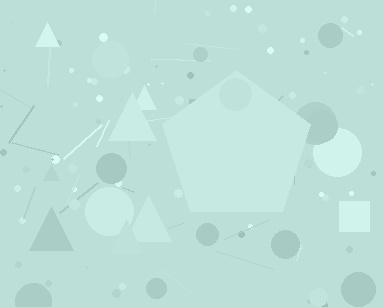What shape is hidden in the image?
A pentagon is hidden in the image.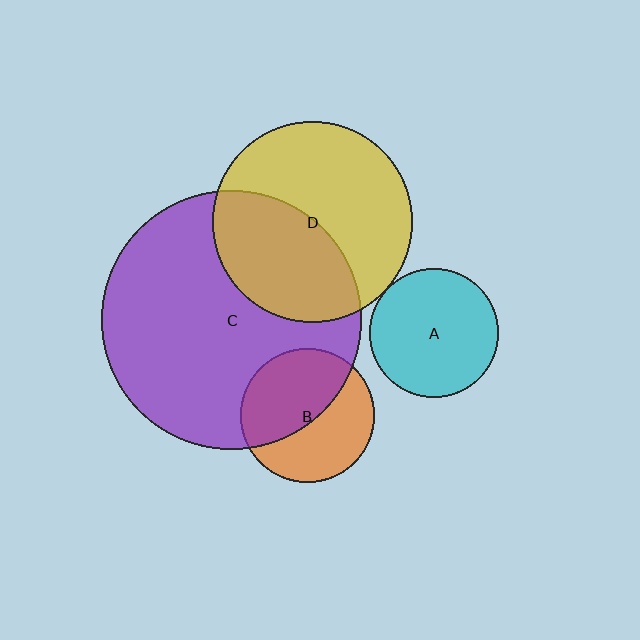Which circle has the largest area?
Circle C (purple).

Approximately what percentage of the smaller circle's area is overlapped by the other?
Approximately 50%.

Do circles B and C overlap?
Yes.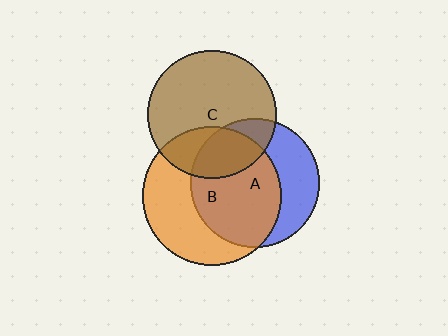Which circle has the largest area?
Circle B (orange).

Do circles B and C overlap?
Yes.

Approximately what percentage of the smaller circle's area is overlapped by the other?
Approximately 30%.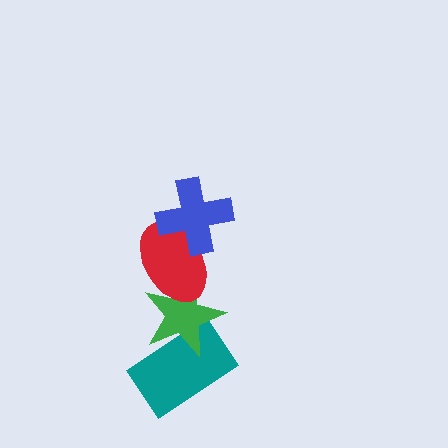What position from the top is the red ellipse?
The red ellipse is 2nd from the top.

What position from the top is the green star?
The green star is 3rd from the top.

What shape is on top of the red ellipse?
The blue cross is on top of the red ellipse.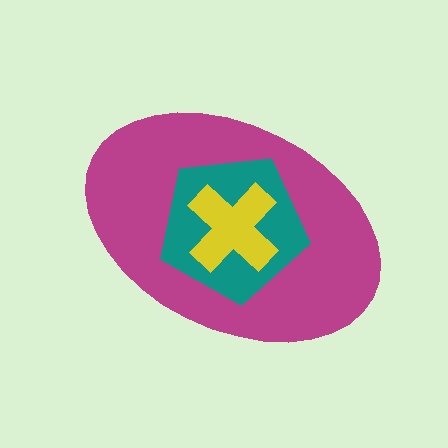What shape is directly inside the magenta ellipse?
The teal pentagon.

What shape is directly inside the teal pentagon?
The yellow cross.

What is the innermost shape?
The yellow cross.